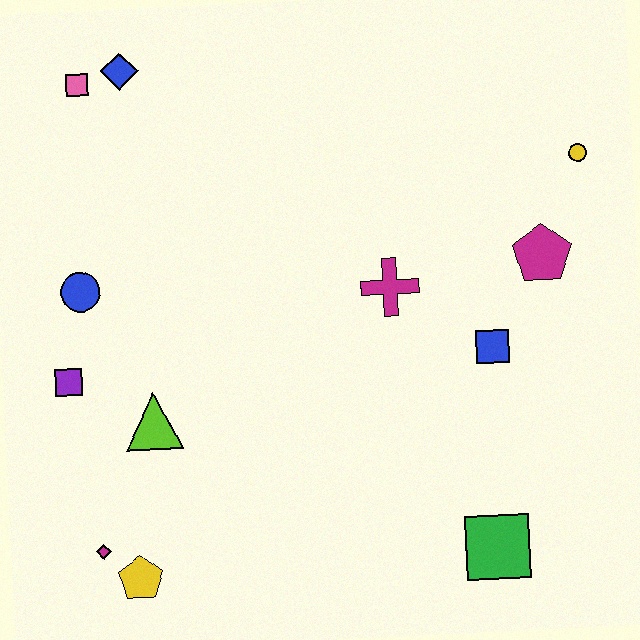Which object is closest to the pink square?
The blue diamond is closest to the pink square.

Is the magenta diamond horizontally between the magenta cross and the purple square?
Yes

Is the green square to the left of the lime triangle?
No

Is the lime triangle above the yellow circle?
No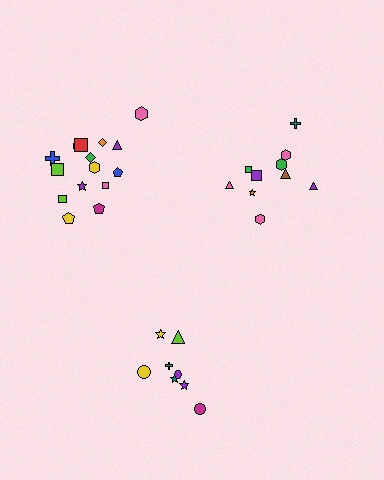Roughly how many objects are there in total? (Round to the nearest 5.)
Roughly 35 objects in total.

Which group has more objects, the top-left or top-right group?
The top-left group.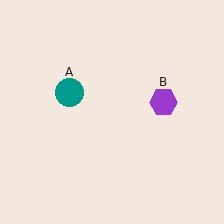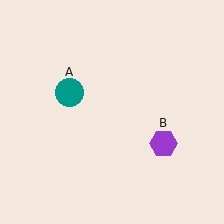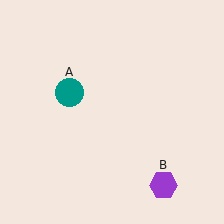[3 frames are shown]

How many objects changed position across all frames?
1 object changed position: purple hexagon (object B).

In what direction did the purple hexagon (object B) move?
The purple hexagon (object B) moved down.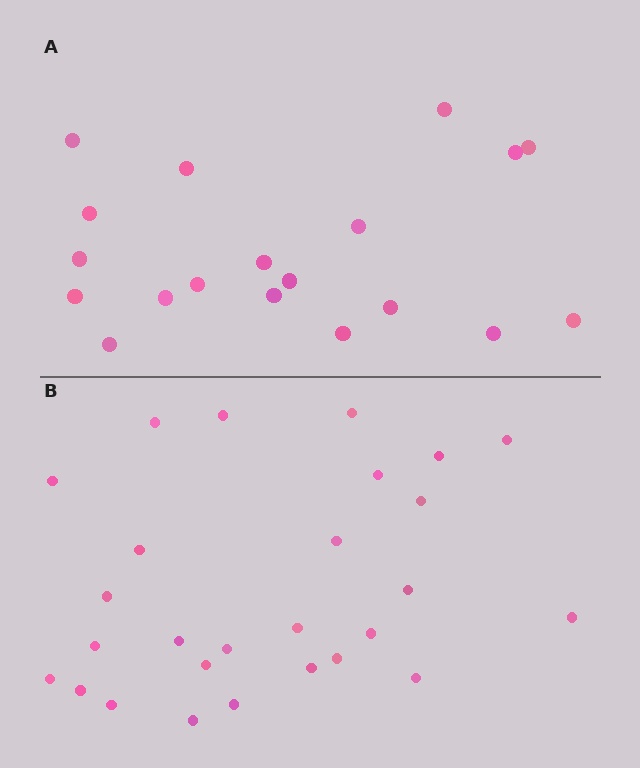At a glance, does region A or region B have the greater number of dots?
Region B (the bottom region) has more dots.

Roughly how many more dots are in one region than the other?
Region B has roughly 8 or so more dots than region A.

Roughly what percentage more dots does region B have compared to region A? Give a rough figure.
About 40% more.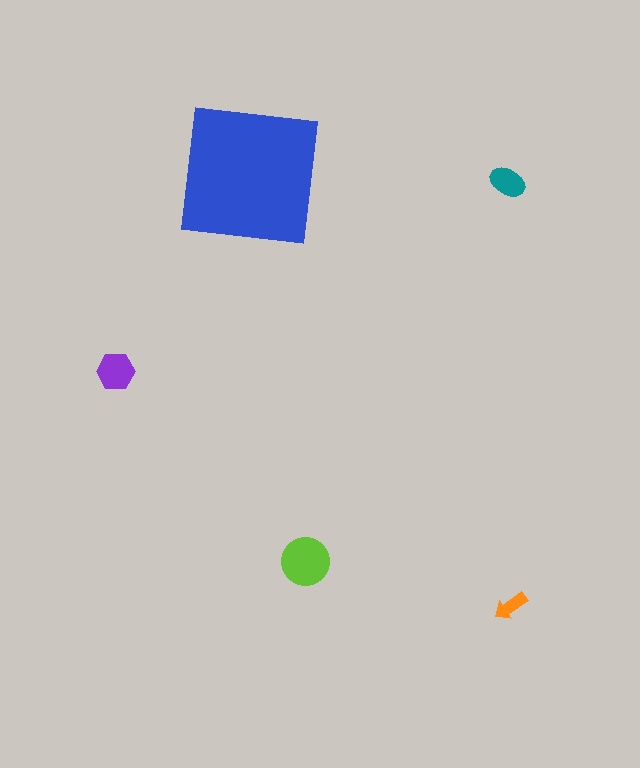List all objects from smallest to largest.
The orange arrow, the teal ellipse, the purple hexagon, the lime circle, the blue square.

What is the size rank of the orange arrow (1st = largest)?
5th.